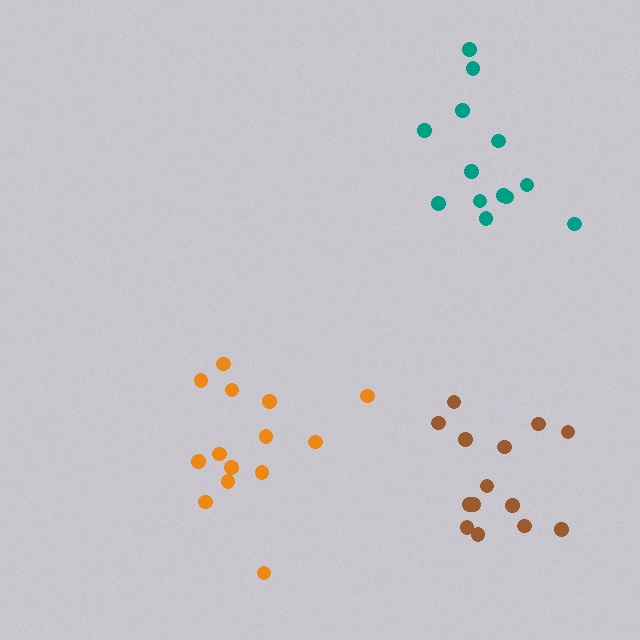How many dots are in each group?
Group 1: 14 dots, Group 2: 13 dots, Group 3: 14 dots (41 total).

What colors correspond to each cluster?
The clusters are colored: orange, teal, brown.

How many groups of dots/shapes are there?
There are 3 groups.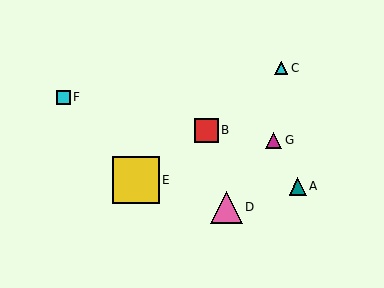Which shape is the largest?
The yellow square (labeled E) is the largest.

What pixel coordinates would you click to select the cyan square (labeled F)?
Click at (64, 98) to select the cyan square F.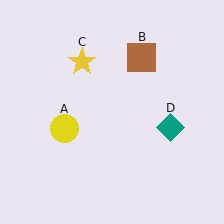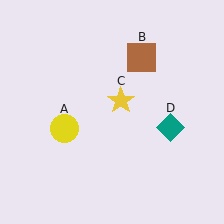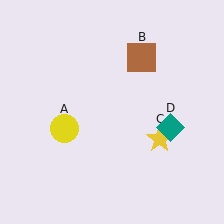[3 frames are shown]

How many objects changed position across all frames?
1 object changed position: yellow star (object C).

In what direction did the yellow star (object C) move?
The yellow star (object C) moved down and to the right.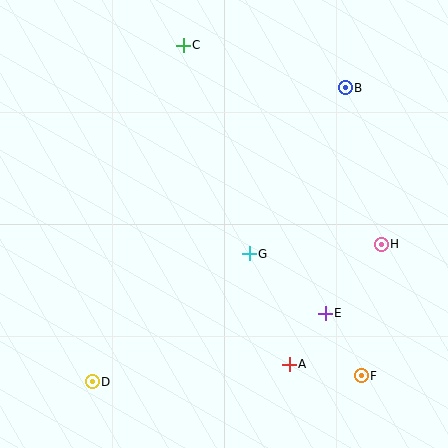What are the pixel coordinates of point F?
Point F is at (361, 376).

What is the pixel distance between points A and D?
The distance between A and D is 198 pixels.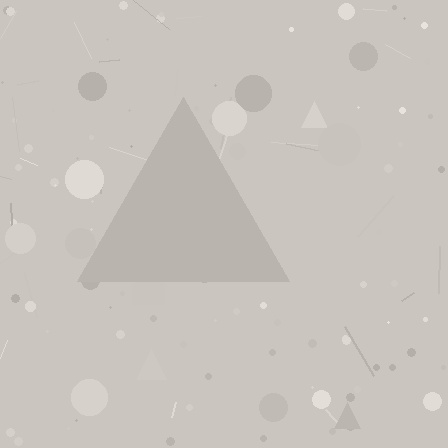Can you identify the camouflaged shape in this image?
The camouflaged shape is a triangle.